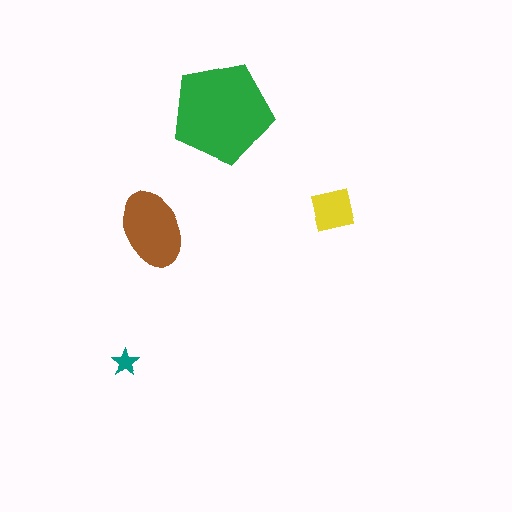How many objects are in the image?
There are 4 objects in the image.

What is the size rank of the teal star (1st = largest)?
4th.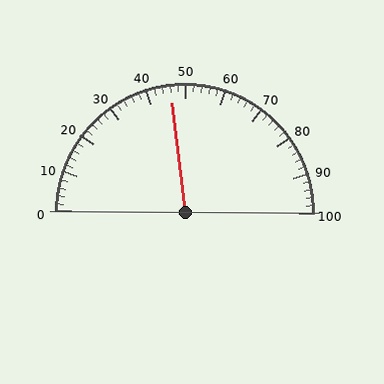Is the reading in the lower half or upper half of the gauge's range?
The reading is in the lower half of the range (0 to 100).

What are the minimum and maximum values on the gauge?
The gauge ranges from 0 to 100.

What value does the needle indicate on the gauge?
The needle indicates approximately 46.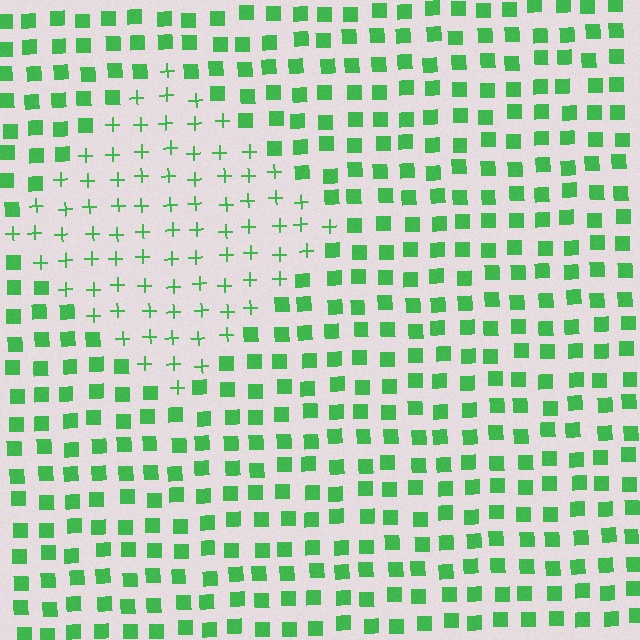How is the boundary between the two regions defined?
The boundary is defined by a change in element shape: plus signs inside vs. squares outside. All elements share the same color and spacing.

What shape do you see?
I see a diamond.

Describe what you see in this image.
The image is filled with small green elements arranged in a uniform grid. A diamond-shaped region contains plus signs, while the surrounding area contains squares. The boundary is defined purely by the change in element shape.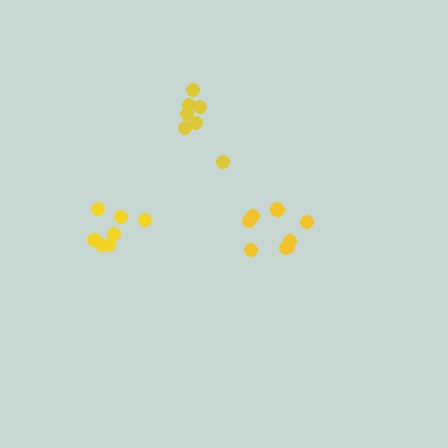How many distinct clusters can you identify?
There are 3 distinct clusters.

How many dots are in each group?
Group 1: 7 dots, Group 2: 9 dots, Group 3: 7 dots (23 total).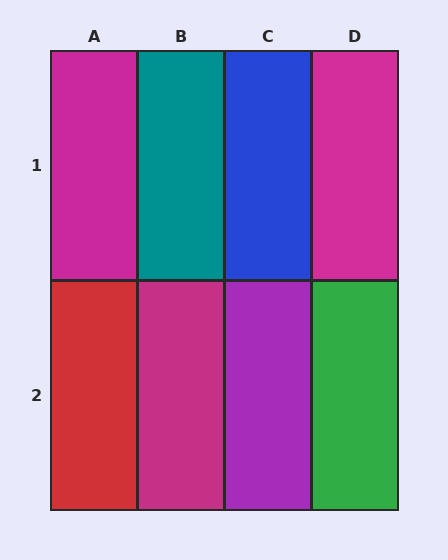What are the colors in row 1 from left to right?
Magenta, teal, blue, magenta.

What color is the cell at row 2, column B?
Magenta.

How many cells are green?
1 cell is green.